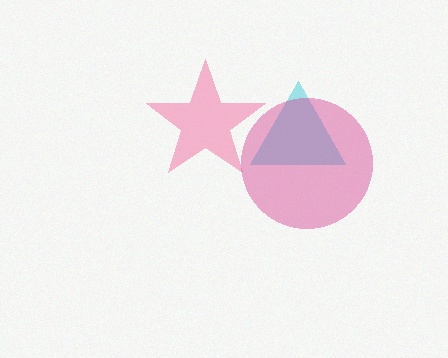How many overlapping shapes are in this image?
There are 3 overlapping shapes in the image.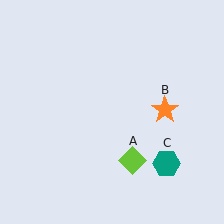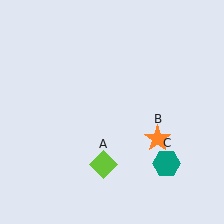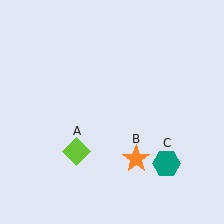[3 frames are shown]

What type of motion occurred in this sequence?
The lime diamond (object A), orange star (object B) rotated clockwise around the center of the scene.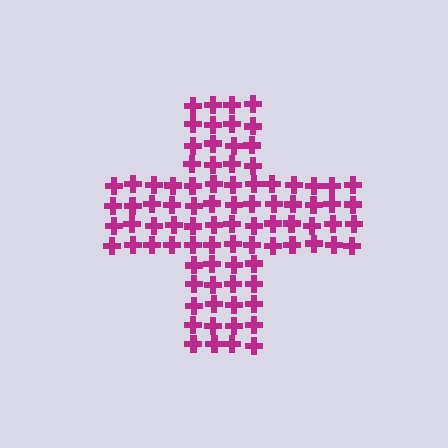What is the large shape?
The large shape is a cross.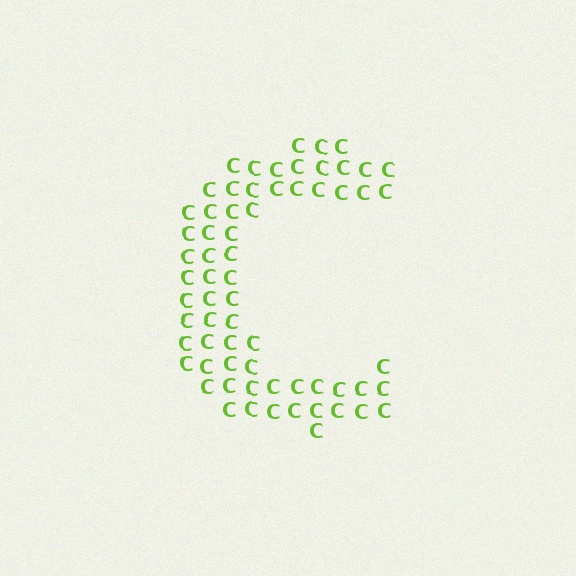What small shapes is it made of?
It is made of small letter C's.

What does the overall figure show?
The overall figure shows the letter C.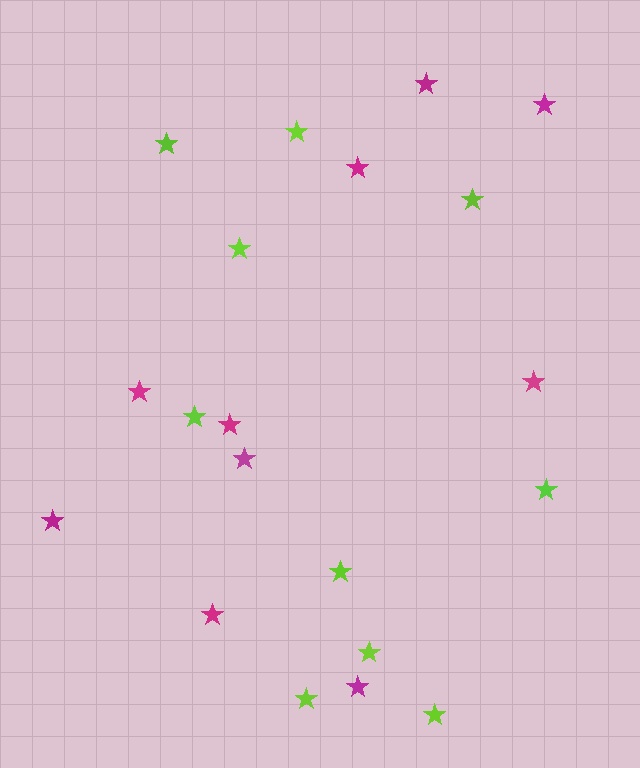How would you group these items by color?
There are 2 groups: one group of lime stars (10) and one group of magenta stars (10).